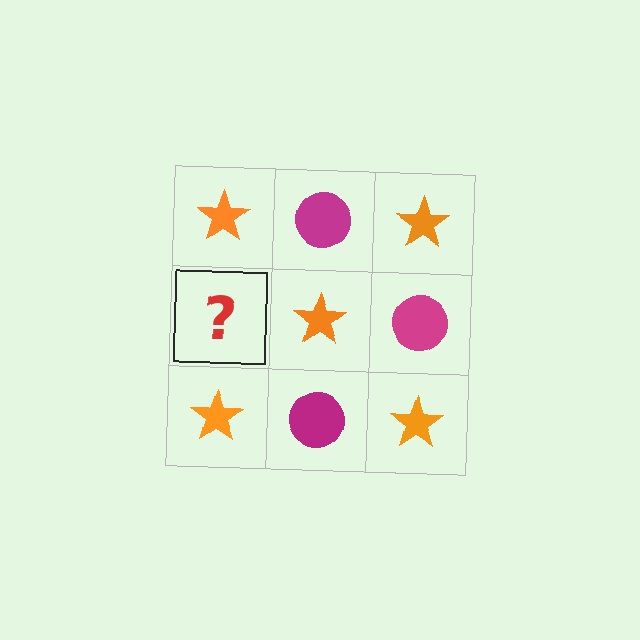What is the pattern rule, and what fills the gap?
The rule is that it alternates orange star and magenta circle in a checkerboard pattern. The gap should be filled with a magenta circle.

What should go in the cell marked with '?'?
The missing cell should contain a magenta circle.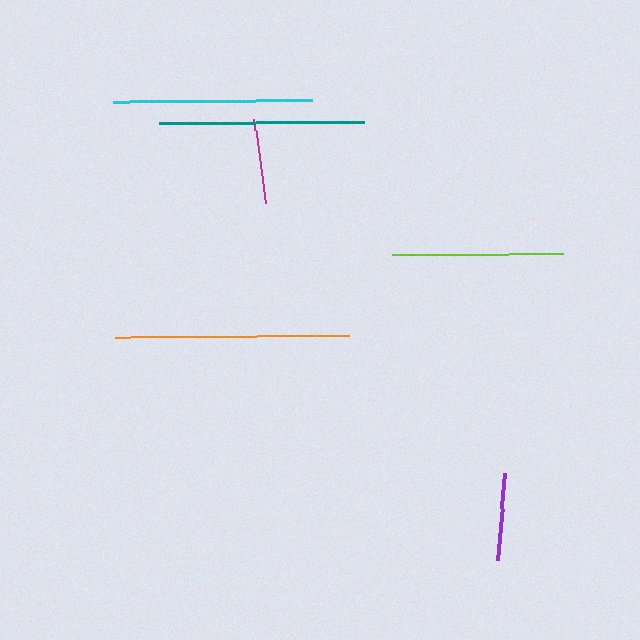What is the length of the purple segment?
The purple segment is approximately 87 pixels long.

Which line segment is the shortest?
The magenta line is the shortest at approximately 85 pixels.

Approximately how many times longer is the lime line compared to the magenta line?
The lime line is approximately 2.0 times the length of the magenta line.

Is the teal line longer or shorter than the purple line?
The teal line is longer than the purple line.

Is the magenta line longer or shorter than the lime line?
The lime line is longer than the magenta line.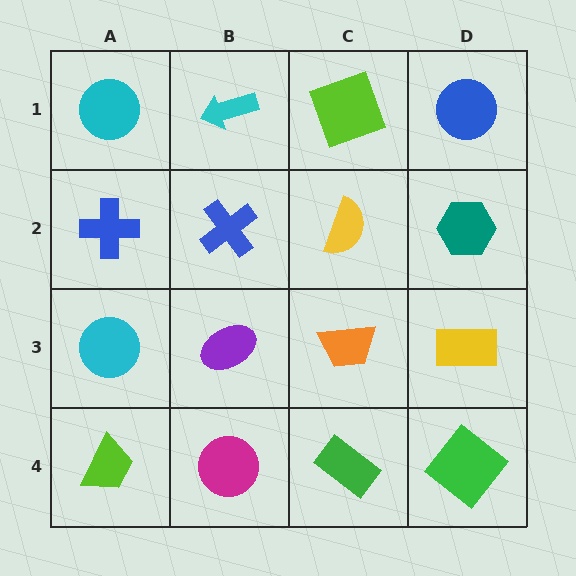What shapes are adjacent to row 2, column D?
A blue circle (row 1, column D), a yellow rectangle (row 3, column D), a yellow semicircle (row 2, column C).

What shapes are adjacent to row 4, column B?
A purple ellipse (row 3, column B), a lime trapezoid (row 4, column A), a green rectangle (row 4, column C).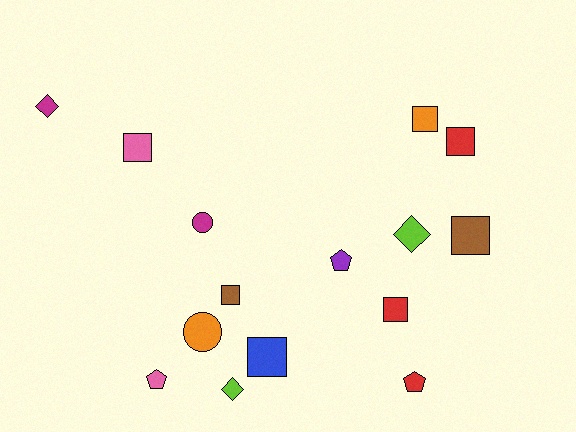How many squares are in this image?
There are 7 squares.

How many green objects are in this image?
There are no green objects.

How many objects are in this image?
There are 15 objects.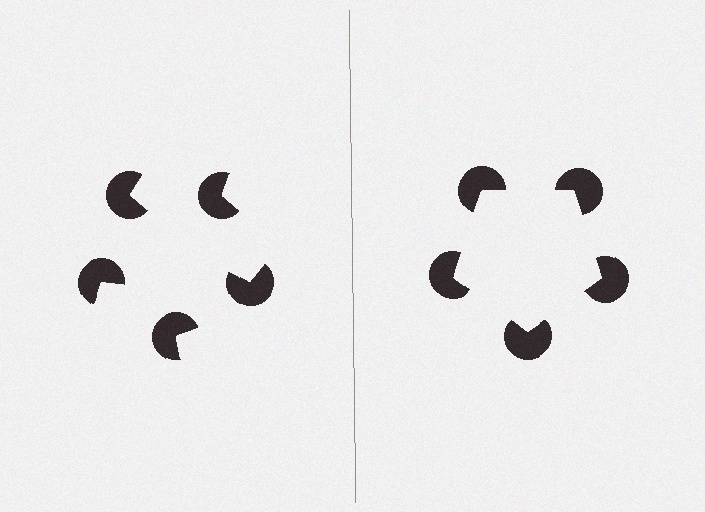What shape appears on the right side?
An illusory pentagon.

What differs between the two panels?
The pac-man discs are positioned identically on both sides; only the wedge orientations differ. On the right they align to a pentagon; on the left they are misaligned.